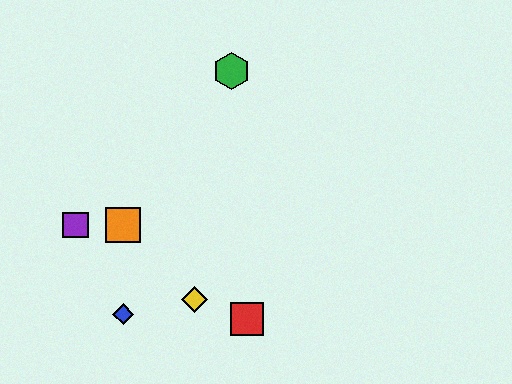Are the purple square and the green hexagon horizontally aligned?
No, the purple square is at y≈225 and the green hexagon is at y≈71.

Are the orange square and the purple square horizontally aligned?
Yes, both are at y≈225.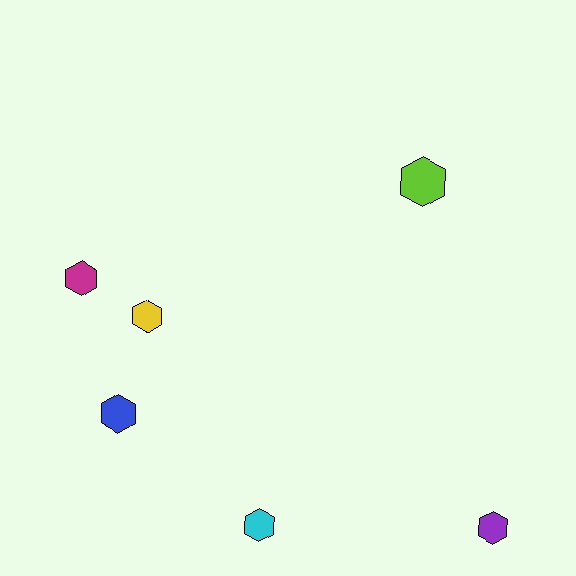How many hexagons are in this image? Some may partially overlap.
There are 6 hexagons.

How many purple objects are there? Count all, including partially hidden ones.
There is 1 purple object.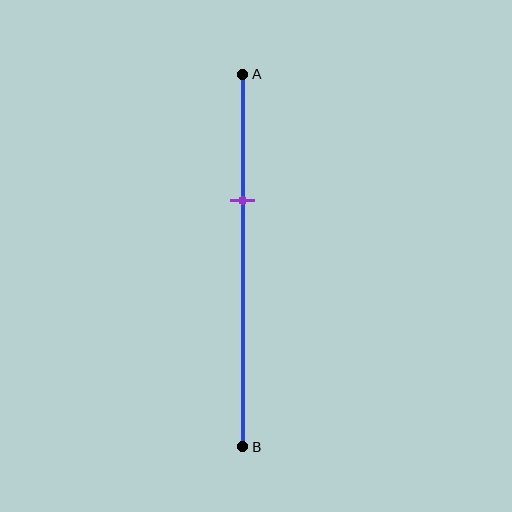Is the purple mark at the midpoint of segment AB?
No, the mark is at about 35% from A, not at the 50% midpoint.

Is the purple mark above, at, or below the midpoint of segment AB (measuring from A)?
The purple mark is above the midpoint of segment AB.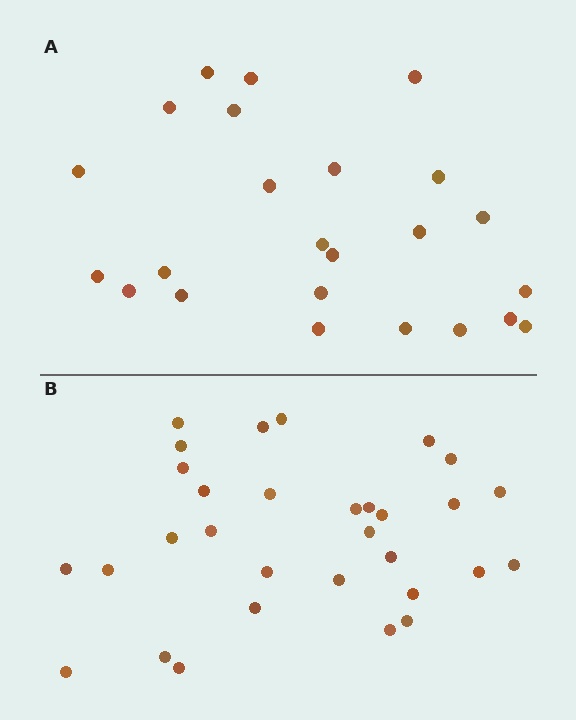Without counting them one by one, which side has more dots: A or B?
Region B (the bottom region) has more dots.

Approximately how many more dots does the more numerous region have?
Region B has roughly 8 or so more dots than region A.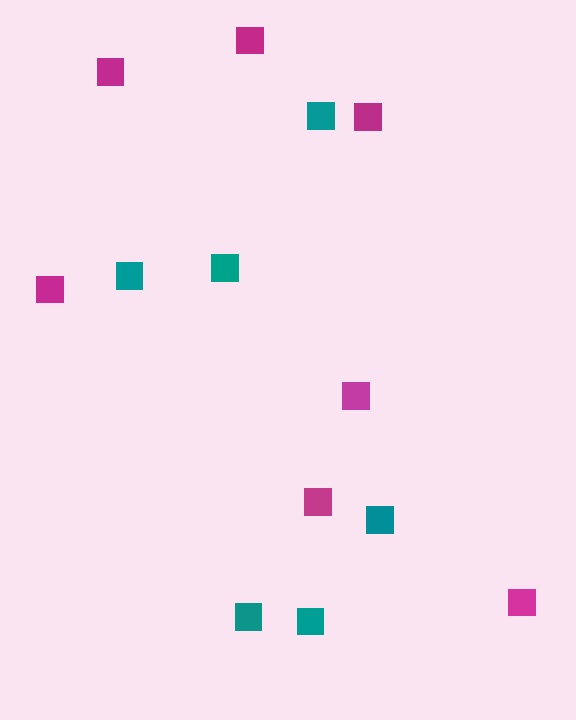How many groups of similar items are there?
There are 2 groups: one group of teal squares (6) and one group of magenta squares (7).